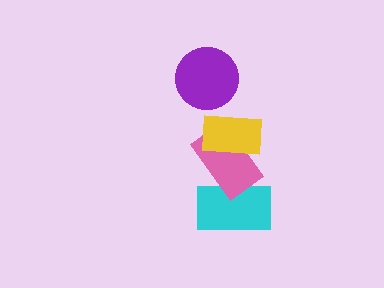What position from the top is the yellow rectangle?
The yellow rectangle is 2nd from the top.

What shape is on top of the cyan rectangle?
The pink rectangle is on top of the cyan rectangle.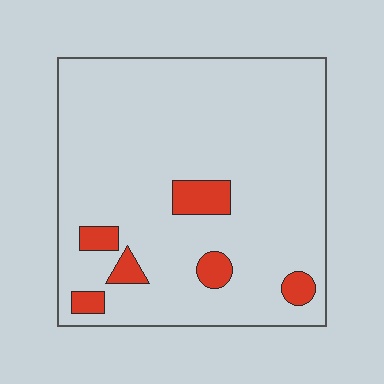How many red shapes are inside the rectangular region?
6.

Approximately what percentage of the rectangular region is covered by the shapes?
Approximately 10%.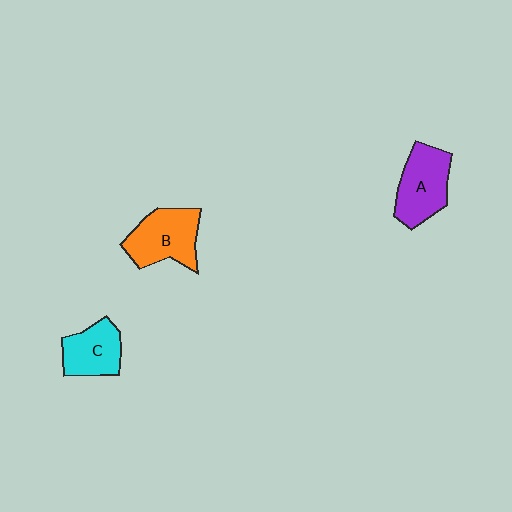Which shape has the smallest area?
Shape C (cyan).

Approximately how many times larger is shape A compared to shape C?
Approximately 1.3 times.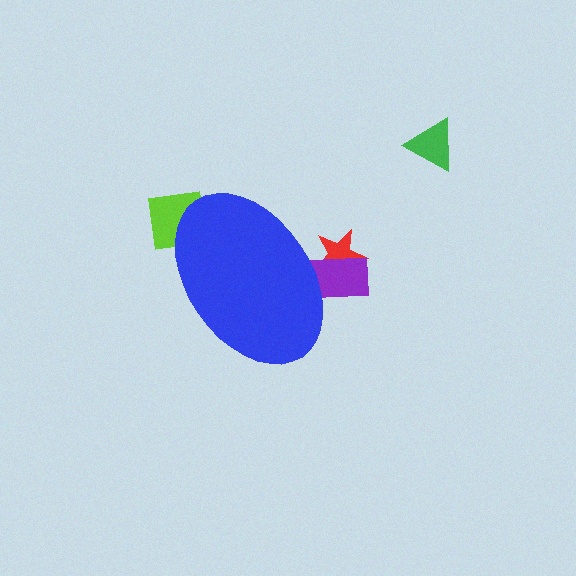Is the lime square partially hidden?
Yes, the lime square is partially hidden behind the blue ellipse.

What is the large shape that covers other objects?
A blue ellipse.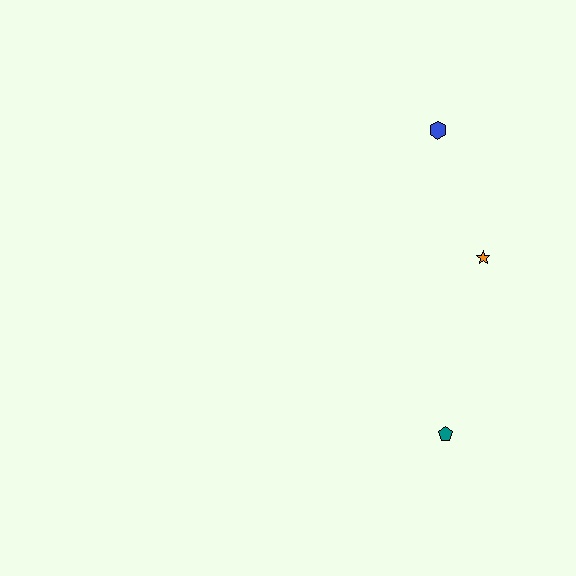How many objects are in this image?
There are 3 objects.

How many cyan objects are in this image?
There are no cyan objects.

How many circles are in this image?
There are no circles.